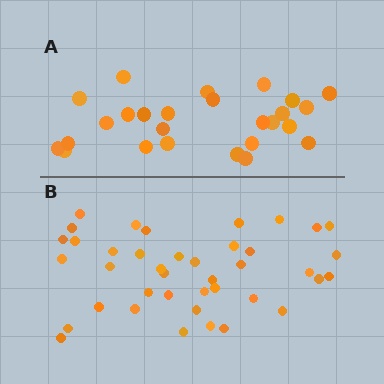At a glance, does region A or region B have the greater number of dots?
Region B (the bottom region) has more dots.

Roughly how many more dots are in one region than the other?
Region B has approximately 15 more dots than region A.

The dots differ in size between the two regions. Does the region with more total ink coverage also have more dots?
No. Region A has more total ink coverage because its dots are larger, but region B actually contains more individual dots. Total area can be misleading — the number of items is what matters here.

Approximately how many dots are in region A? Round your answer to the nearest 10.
About 30 dots. (The exact count is 26, which rounds to 30.)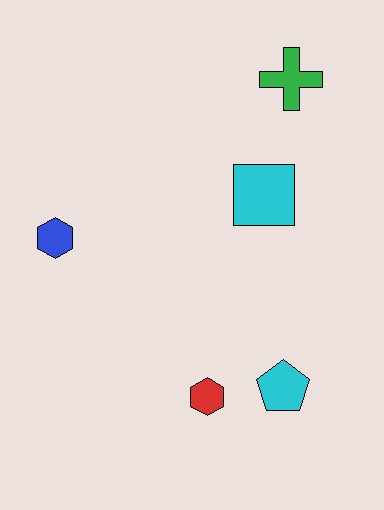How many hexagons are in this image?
There are 2 hexagons.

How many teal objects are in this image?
There are no teal objects.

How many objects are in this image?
There are 5 objects.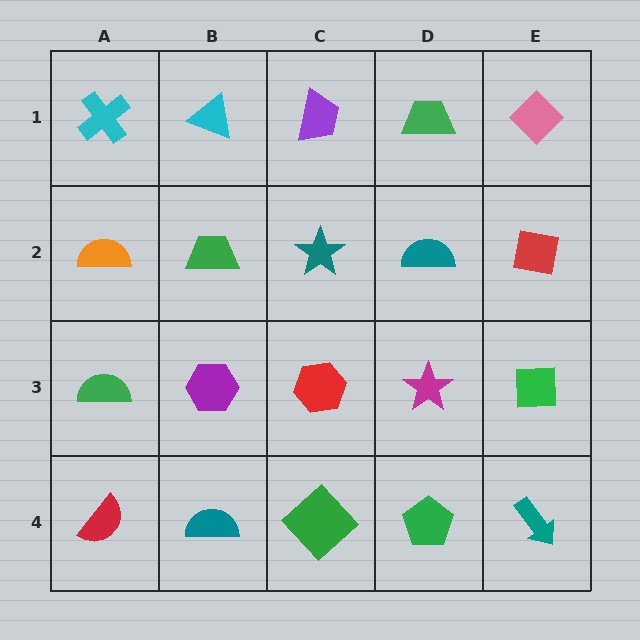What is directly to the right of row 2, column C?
A teal semicircle.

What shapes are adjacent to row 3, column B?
A green trapezoid (row 2, column B), a teal semicircle (row 4, column B), a green semicircle (row 3, column A), a red hexagon (row 3, column C).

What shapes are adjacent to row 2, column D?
A green trapezoid (row 1, column D), a magenta star (row 3, column D), a teal star (row 2, column C), a red square (row 2, column E).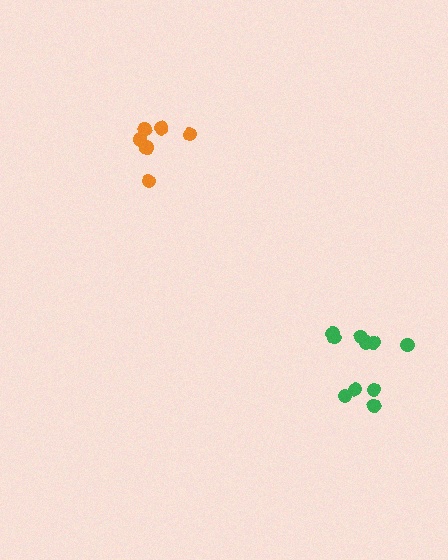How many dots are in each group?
Group 1: 6 dots, Group 2: 10 dots (16 total).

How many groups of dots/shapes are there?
There are 2 groups.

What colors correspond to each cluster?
The clusters are colored: orange, green.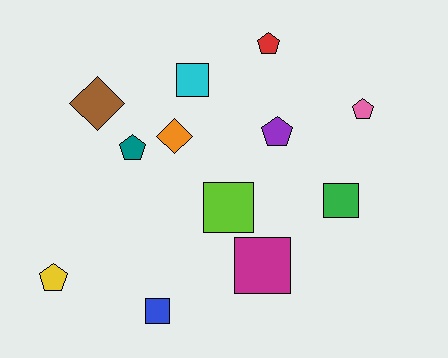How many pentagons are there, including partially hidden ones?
There are 5 pentagons.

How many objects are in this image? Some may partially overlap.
There are 12 objects.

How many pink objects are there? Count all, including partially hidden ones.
There is 1 pink object.